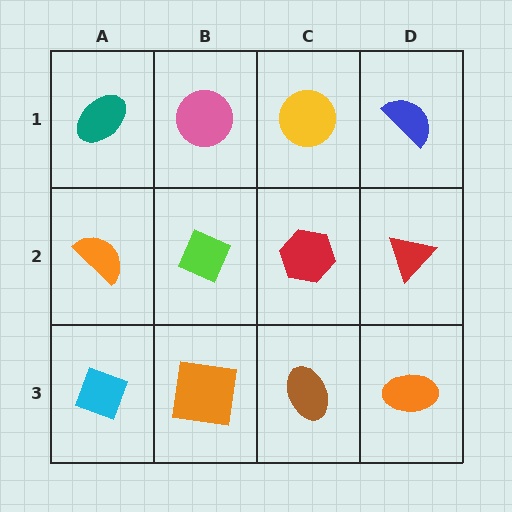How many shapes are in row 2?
4 shapes.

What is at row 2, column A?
An orange semicircle.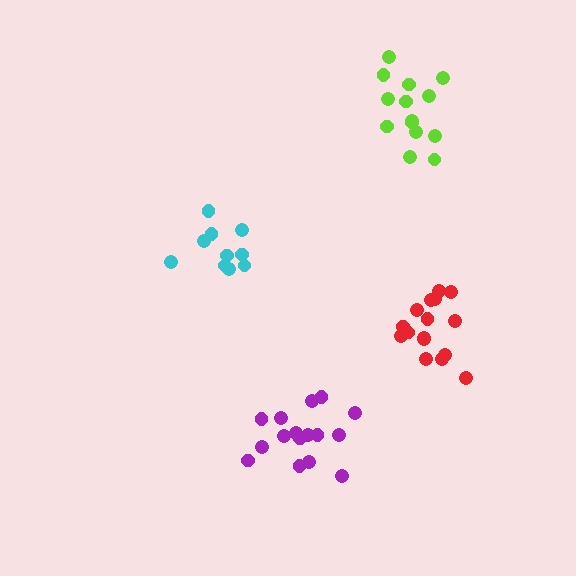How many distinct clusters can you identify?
There are 4 distinct clusters.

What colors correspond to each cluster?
The clusters are colored: cyan, purple, lime, red.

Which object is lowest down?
The purple cluster is bottommost.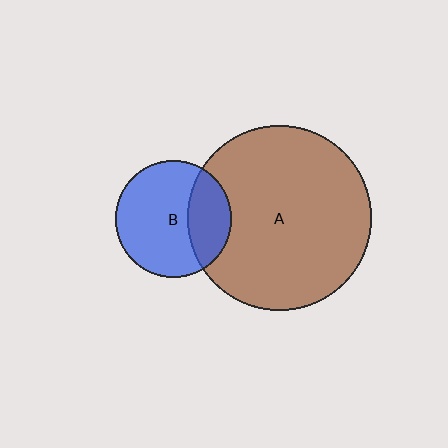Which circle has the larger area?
Circle A (brown).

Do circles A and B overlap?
Yes.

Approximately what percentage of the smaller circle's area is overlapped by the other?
Approximately 30%.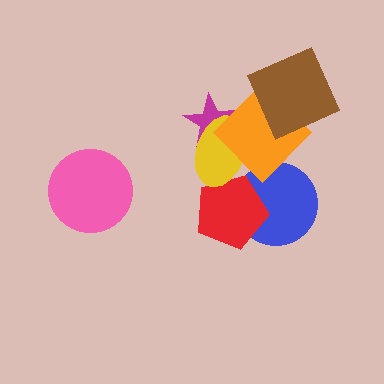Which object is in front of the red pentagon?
The yellow ellipse is in front of the red pentagon.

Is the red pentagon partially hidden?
Yes, it is partially covered by another shape.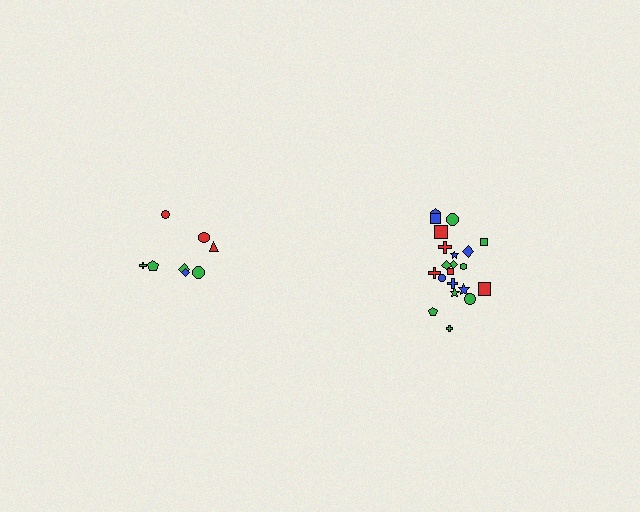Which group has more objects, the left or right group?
The right group.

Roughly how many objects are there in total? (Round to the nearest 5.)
Roughly 30 objects in total.